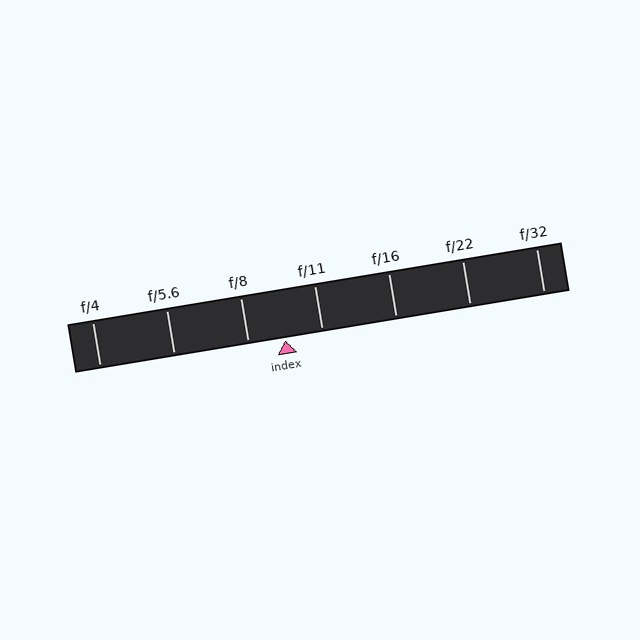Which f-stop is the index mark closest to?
The index mark is closest to f/8.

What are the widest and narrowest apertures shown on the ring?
The widest aperture shown is f/4 and the narrowest is f/32.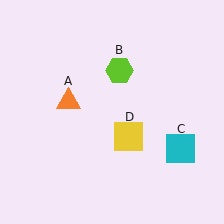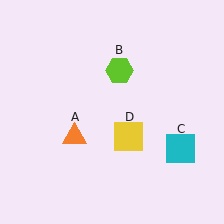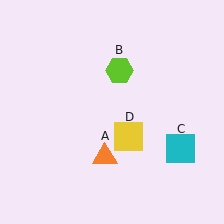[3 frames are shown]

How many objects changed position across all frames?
1 object changed position: orange triangle (object A).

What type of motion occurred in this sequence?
The orange triangle (object A) rotated counterclockwise around the center of the scene.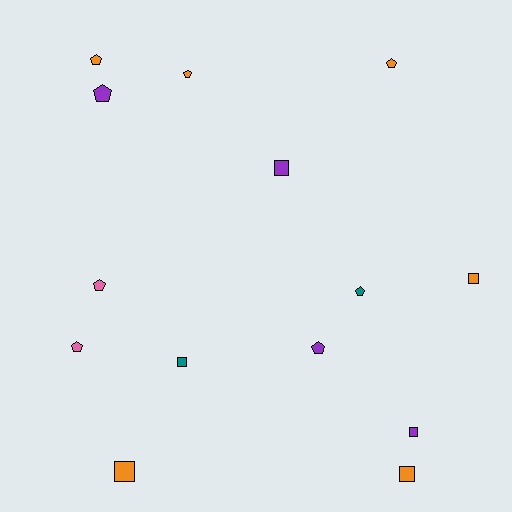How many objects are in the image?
There are 14 objects.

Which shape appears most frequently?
Pentagon, with 8 objects.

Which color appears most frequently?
Orange, with 6 objects.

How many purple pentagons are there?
There are 2 purple pentagons.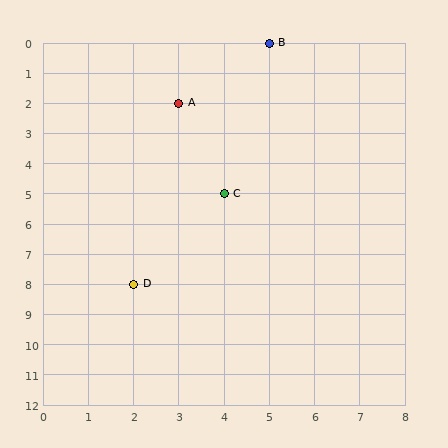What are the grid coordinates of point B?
Point B is at grid coordinates (5, 0).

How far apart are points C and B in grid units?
Points C and B are 1 column and 5 rows apart (about 5.1 grid units diagonally).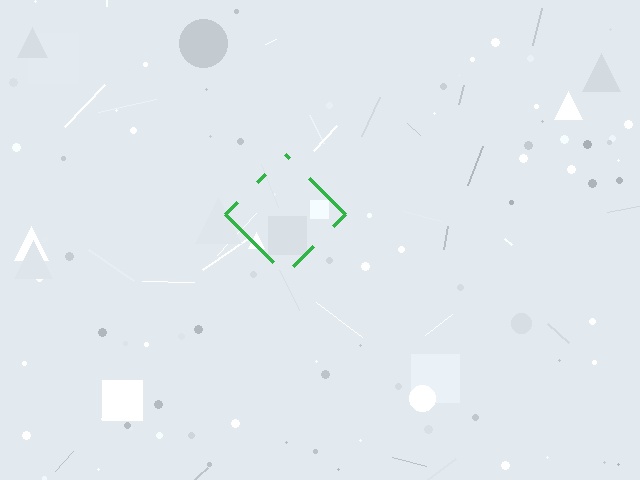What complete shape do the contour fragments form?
The contour fragments form a diamond.